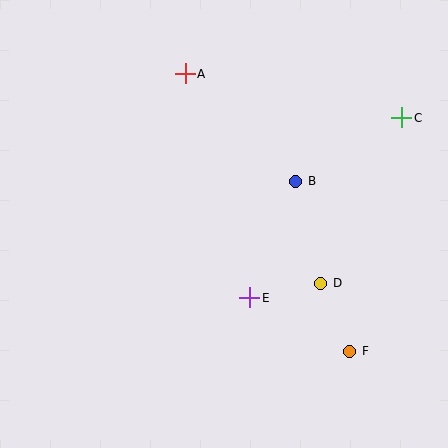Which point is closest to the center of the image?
Point E at (250, 298) is closest to the center.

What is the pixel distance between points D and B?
The distance between D and B is 105 pixels.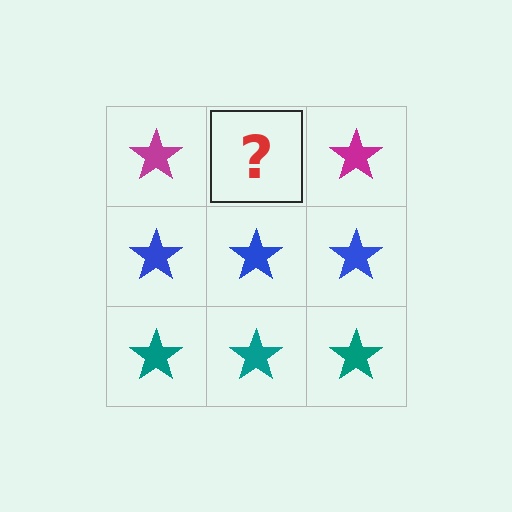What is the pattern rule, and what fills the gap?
The rule is that each row has a consistent color. The gap should be filled with a magenta star.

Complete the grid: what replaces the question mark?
The question mark should be replaced with a magenta star.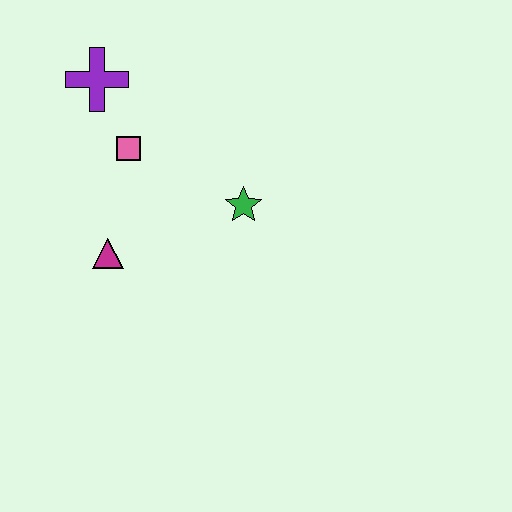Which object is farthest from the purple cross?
The green star is farthest from the purple cross.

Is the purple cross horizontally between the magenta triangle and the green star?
No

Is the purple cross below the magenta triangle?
No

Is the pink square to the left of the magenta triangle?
No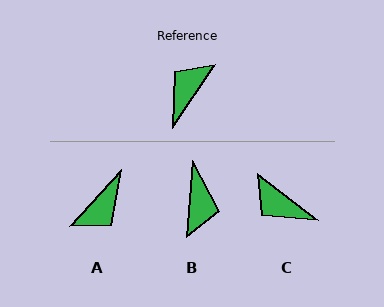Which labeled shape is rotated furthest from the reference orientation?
A, about 172 degrees away.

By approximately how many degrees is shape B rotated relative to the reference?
Approximately 150 degrees clockwise.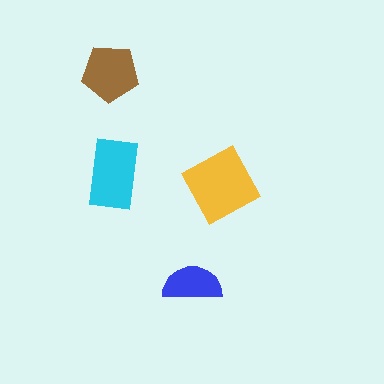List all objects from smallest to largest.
The blue semicircle, the brown pentagon, the cyan rectangle, the yellow square.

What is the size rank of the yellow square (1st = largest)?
1st.